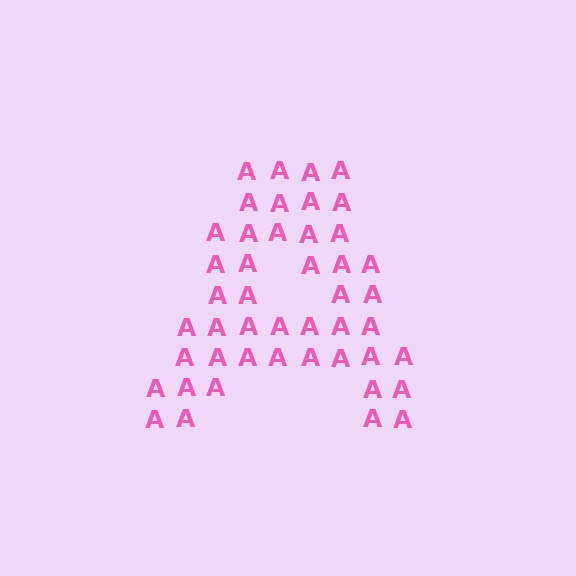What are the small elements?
The small elements are letter A's.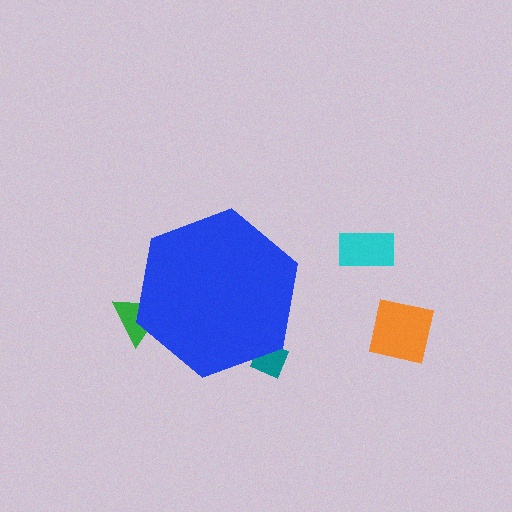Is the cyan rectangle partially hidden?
No, the cyan rectangle is fully visible.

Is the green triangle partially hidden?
Yes, the green triangle is partially hidden behind the blue hexagon.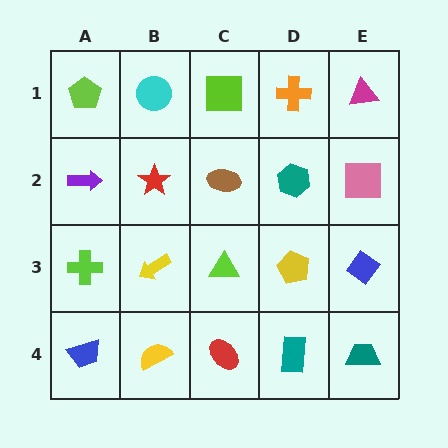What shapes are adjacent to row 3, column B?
A red star (row 2, column B), a yellow semicircle (row 4, column B), a lime cross (row 3, column A), a lime triangle (row 3, column C).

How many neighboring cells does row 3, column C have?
4.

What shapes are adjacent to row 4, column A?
A lime cross (row 3, column A), a yellow semicircle (row 4, column B).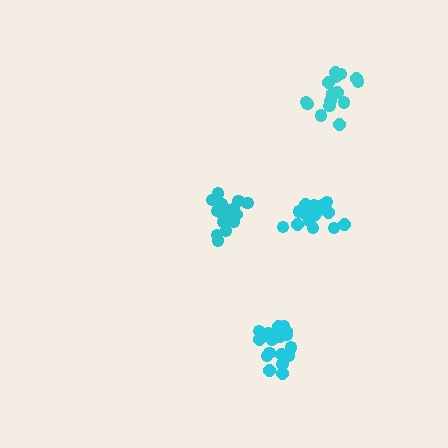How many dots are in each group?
Group 1: 21 dots, Group 2: 15 dots, Group 3: 17 dots, Group 4: 21 dots (74 total).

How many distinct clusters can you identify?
There are 4 distinct clusters.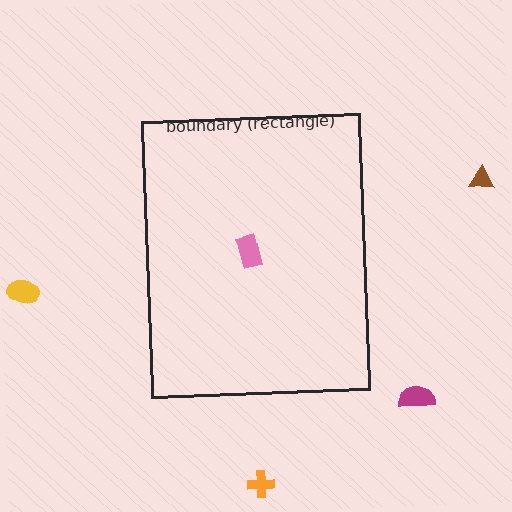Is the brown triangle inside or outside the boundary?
Outside.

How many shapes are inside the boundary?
1 inside, 4 outside.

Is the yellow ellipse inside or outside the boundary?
Outside.